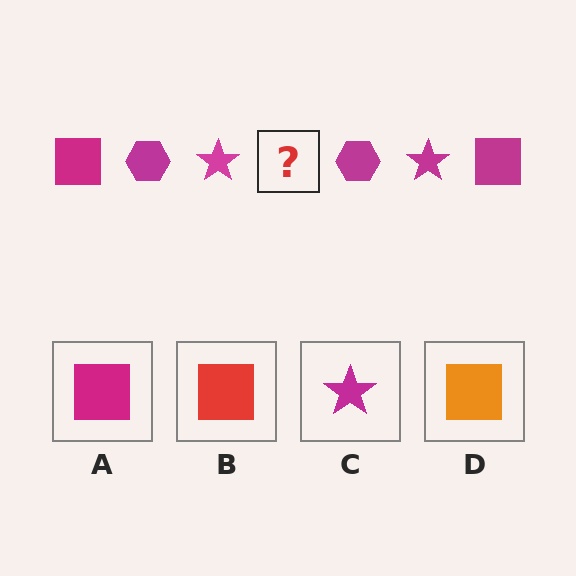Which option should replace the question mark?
Option A.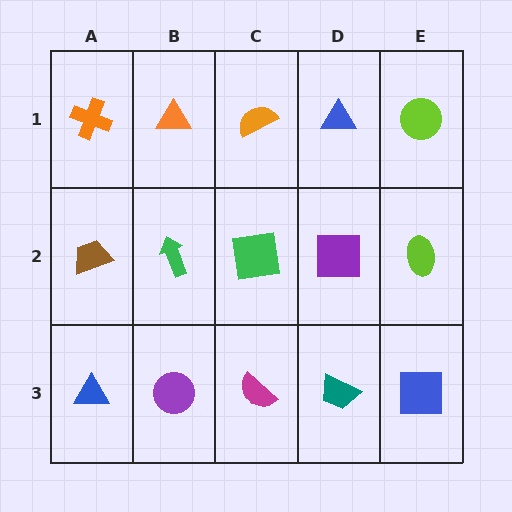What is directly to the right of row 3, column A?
A purple circle.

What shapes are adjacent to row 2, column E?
A lime circle (row 1, column E), a blue square (row 3, column E), a purple square (row 2, column D).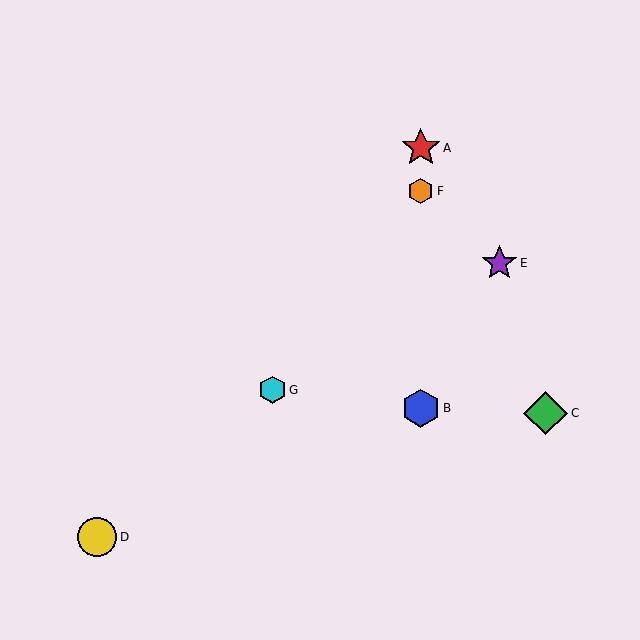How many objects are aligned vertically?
3 objects (A, B, F) are aligned vertically.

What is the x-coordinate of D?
Object D is at x≈97.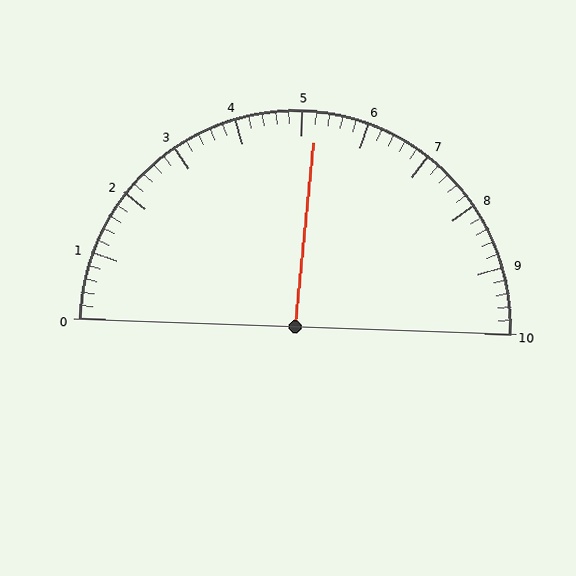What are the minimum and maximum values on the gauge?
The gauge ranges from 0 to 10.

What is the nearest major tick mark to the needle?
The nearest major tick mark is 5.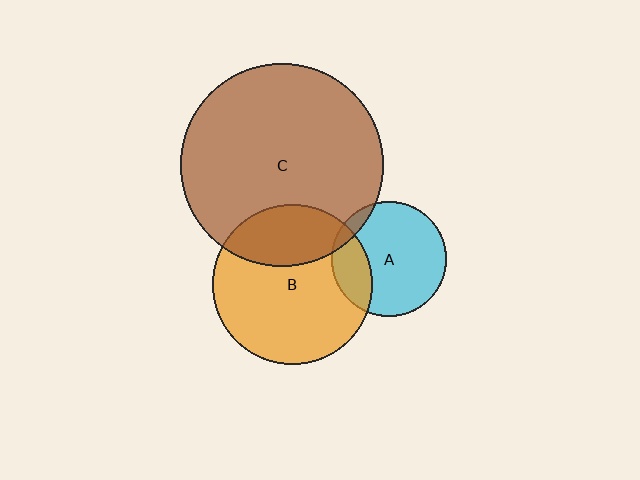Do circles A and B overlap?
Yes.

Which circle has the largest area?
Circle C (brown).